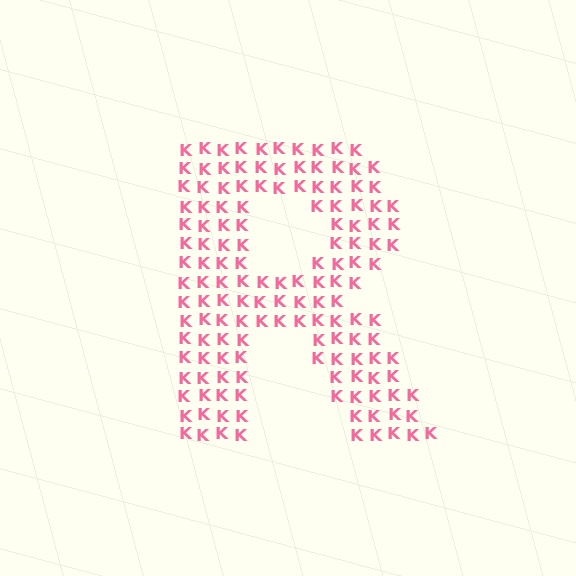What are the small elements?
The small elements are letter K's.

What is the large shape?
The large shape is the letter R.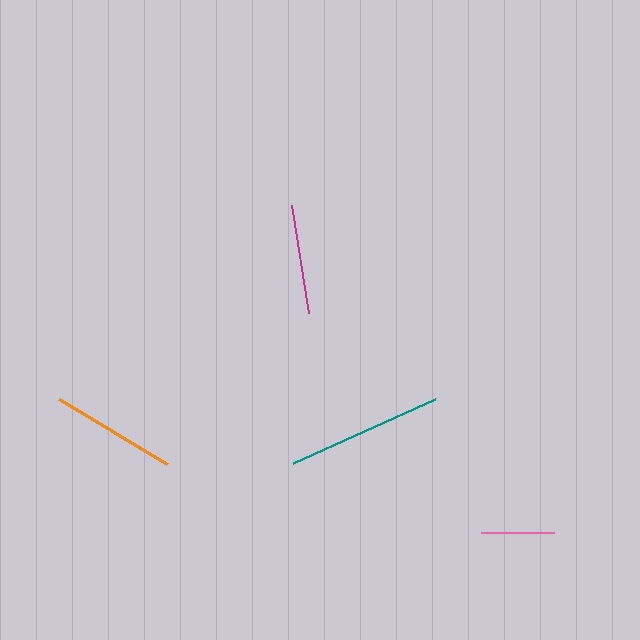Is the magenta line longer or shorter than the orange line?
The orange line is longer than the magenta line.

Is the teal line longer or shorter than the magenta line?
The teal line is longer than the magenta line.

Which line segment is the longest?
The teal line is the longest at approximately 155 pixels.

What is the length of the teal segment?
The teal segment is approximately 155 pixels long.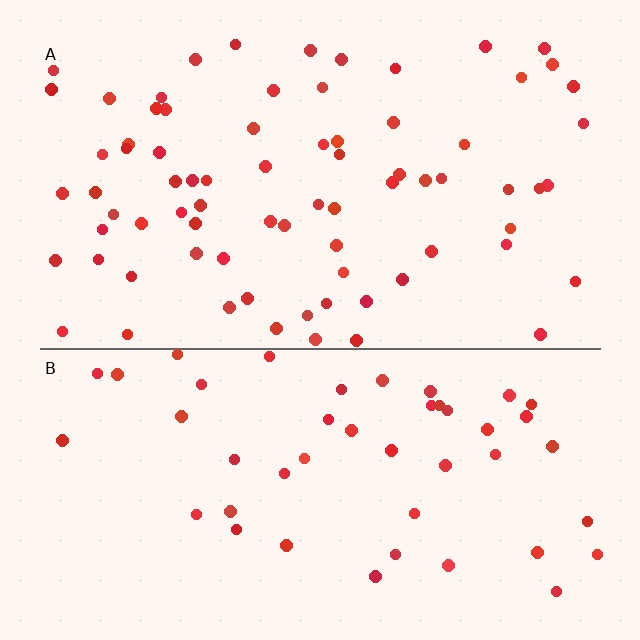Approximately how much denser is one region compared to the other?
Approximately 1.6× — region A over region B.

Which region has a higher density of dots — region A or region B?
A (the top).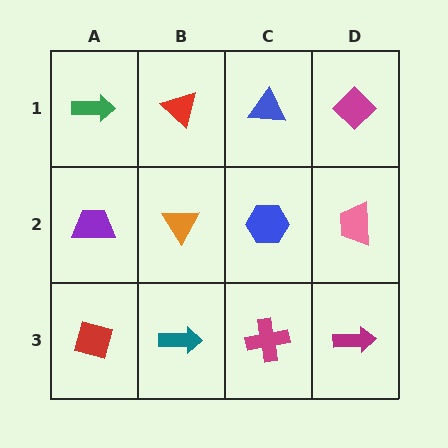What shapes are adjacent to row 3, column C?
A blue hexagon (row 2, column C), a teal arrow (row 3, column B), a magenta arrow (row 3, column D).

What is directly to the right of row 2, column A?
An orange triangle.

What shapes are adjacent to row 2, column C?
A blue triangle (row 1, column C), a magenta cross (row 3, column C), an orange triangle (row 2, column B), a pink trapezoid (row 2, column D).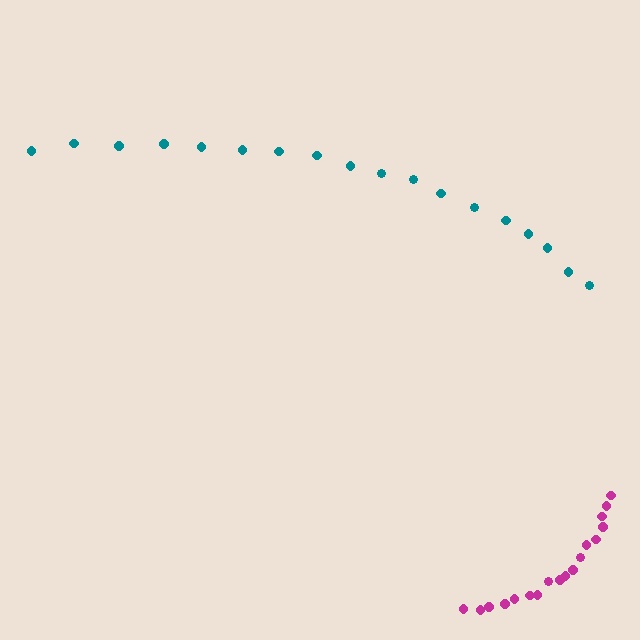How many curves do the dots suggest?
There are 2 distinct paths.